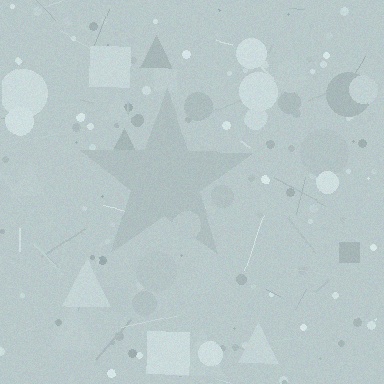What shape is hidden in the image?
A star is hidden in the image.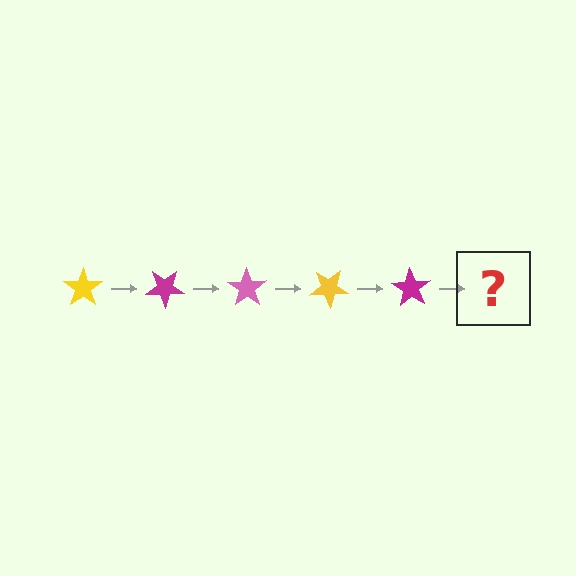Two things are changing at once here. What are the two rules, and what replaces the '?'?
The two rules are that it rotates 35 degrees each step and the color cycles through yellow, magenta, and pink. The '?' should be a pink star, rotated 175 degrees from the start.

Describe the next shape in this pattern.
It should be a pink star, rotated 175 degrees from the start.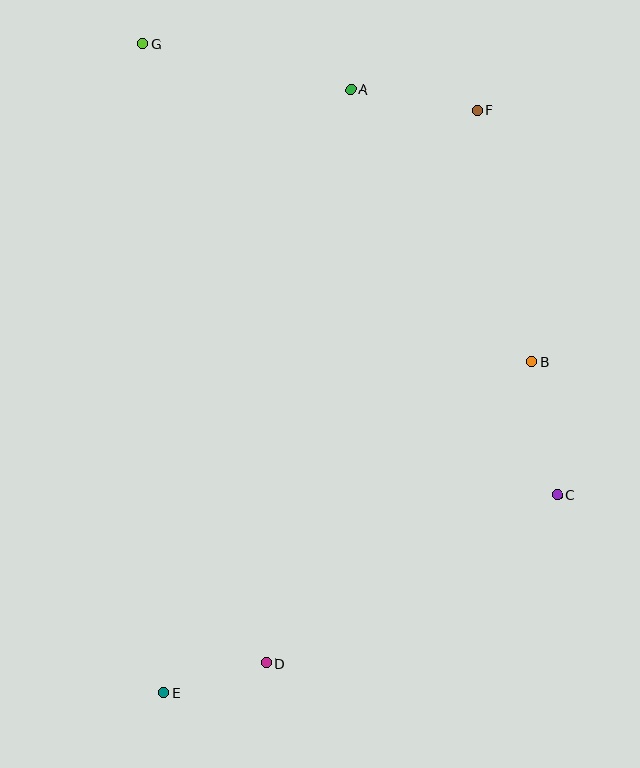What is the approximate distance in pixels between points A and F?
The distance between A and F is approximately 128 pixels.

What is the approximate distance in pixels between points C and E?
The distance between C and E is approximately 440 pixels.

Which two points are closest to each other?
Points D and E are closest to each other.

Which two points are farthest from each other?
Points E and F are farthest from each other.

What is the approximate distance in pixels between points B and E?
The distance between B and E is approximately 495 pixels.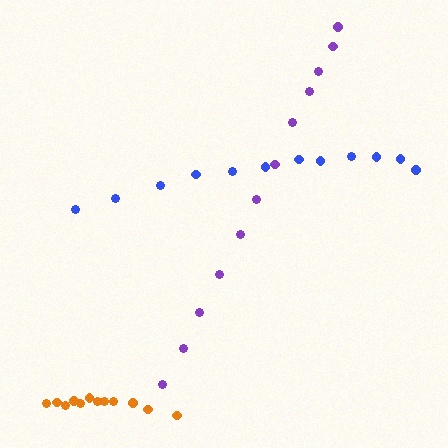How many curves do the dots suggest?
There are 3 distinct paths.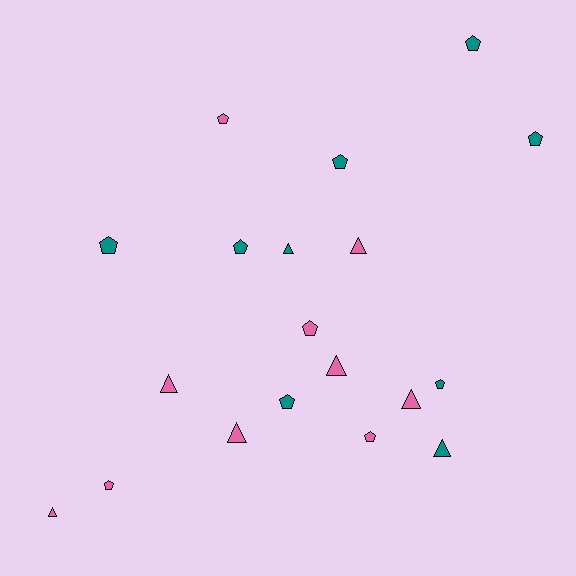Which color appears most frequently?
Pink, with 10 objects.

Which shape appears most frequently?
Pentagon, with 11 objects.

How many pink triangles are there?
There are 6 pink triangles.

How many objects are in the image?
There are 19 objects.